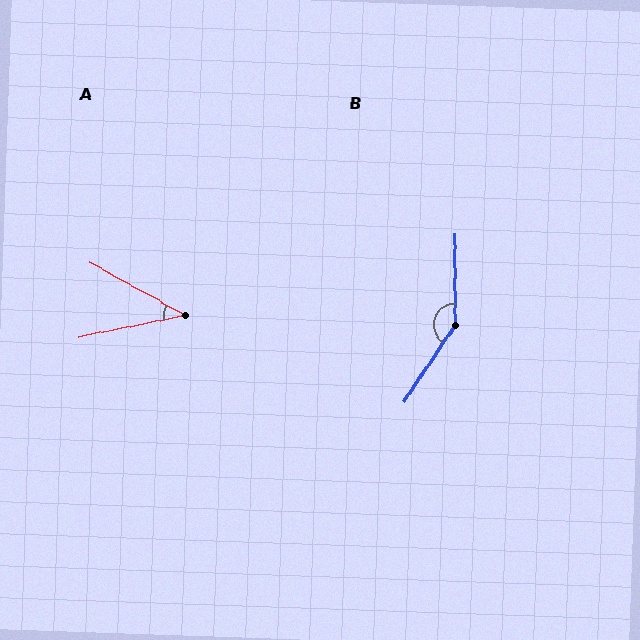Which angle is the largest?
B, at approximately 146 degrees.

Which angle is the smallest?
A, at approximately 40 degrees.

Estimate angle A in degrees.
Approximately 40 degrees.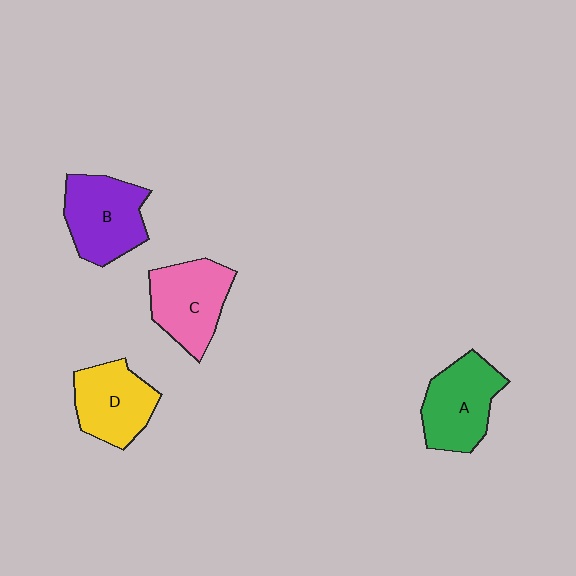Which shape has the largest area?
Shape B (purple).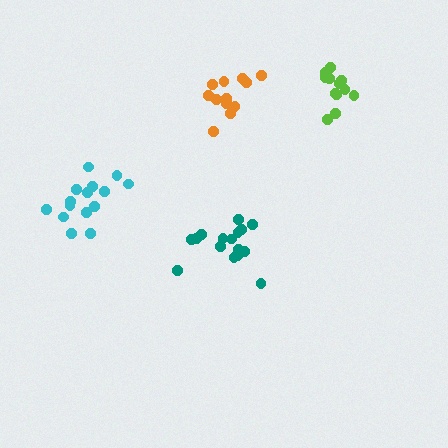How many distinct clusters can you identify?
There are 4 distinct clusters.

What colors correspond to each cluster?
The clusters are colored: orange, cyan, teal, lime.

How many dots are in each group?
Group 1: 13 dots, Group 2: 15 dots, Group 3: 17 dots, Group 4: 13 dots (58 total).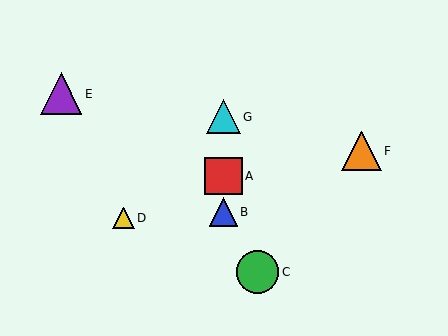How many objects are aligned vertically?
3 objects (A, B, G) are aligned vertically.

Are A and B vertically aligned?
Yes, both are at x≈223.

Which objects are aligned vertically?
Objects A, B, G are aligned vertically.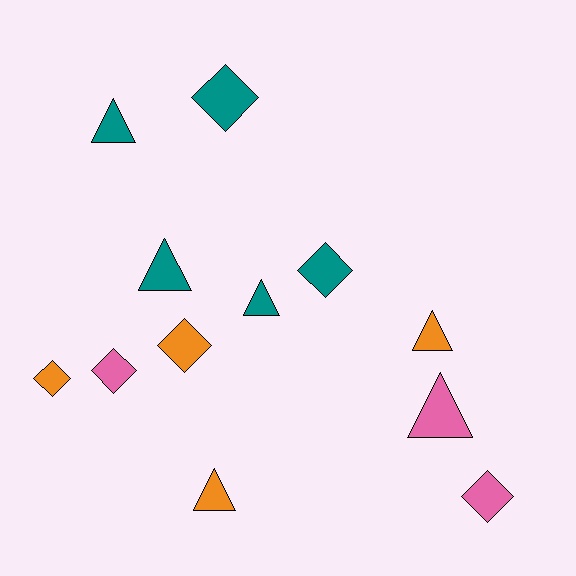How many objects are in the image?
There are 12 objects.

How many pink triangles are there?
There is 1 pink triangle.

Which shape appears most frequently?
Diamond, with 6 objects.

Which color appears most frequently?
Teal, with 5 objects.